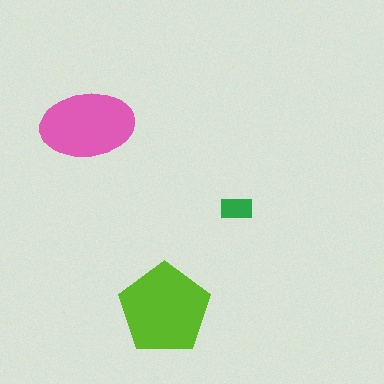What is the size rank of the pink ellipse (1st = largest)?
2nd.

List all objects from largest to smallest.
The lime pentagon, the pink ellipse, the green rectangle.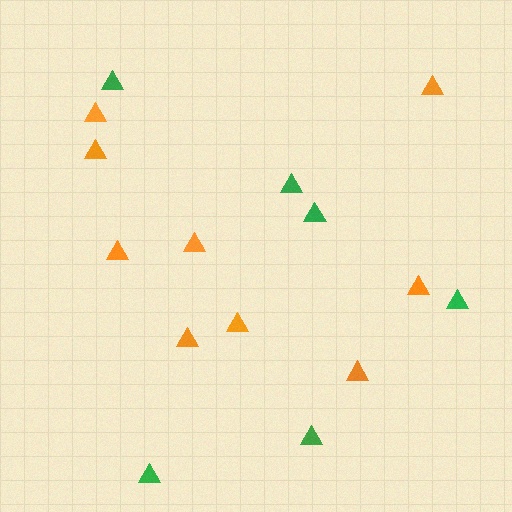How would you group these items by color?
There are 2 groups: one group of green triangles (6) and one group of orange triangles (9).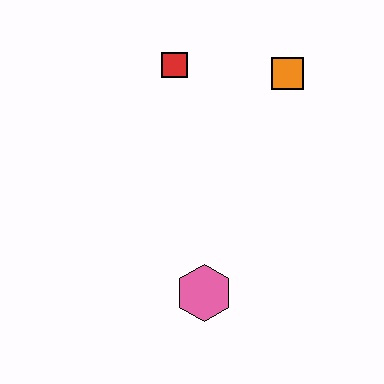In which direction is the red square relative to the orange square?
The red square is to the left of the orange square.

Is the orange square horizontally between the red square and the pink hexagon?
No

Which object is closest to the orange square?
The red square is closest to the orange square.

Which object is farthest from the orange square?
The pink hexagon is farthest from the orange square.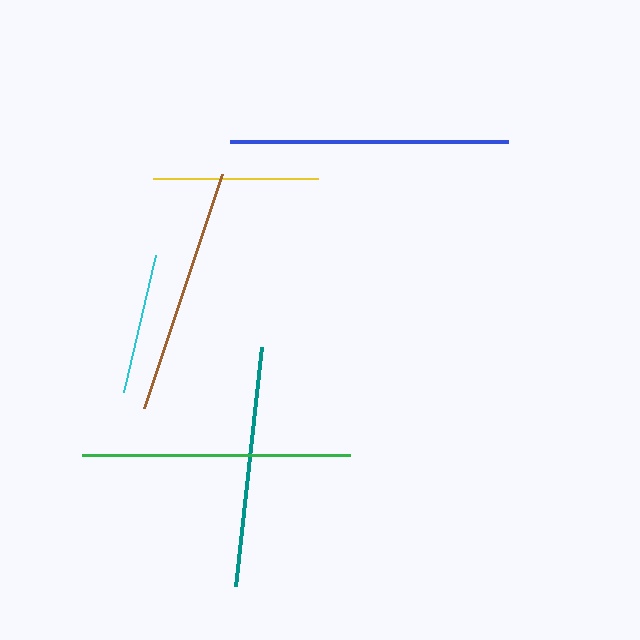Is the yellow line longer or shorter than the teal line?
The teal line is longer than the yellow line.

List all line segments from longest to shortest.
From longest to shortest: blue, green, brown, teal, yellow, cyan.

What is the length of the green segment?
The green segment is approximately 268 pixels long.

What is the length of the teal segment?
The teal segment is approximately 240 pixels long.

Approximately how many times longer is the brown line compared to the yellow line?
The brown line is approximately 1.5 times the length of the yellow line.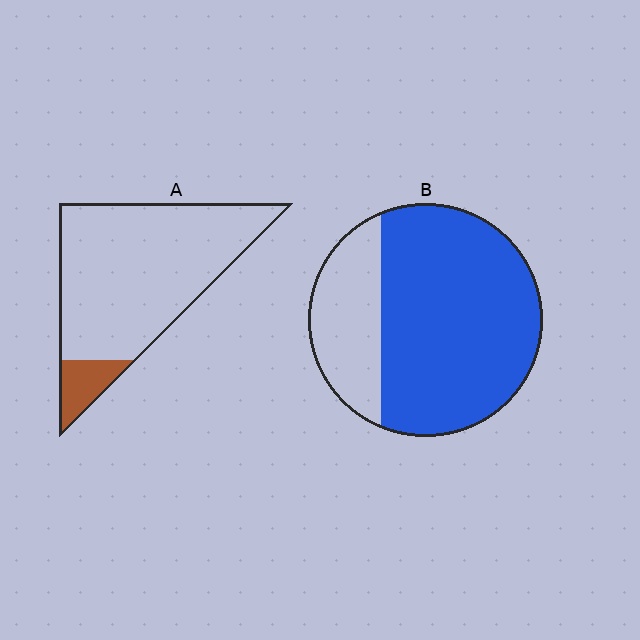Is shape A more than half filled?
No.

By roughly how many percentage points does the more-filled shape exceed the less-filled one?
By roughly 65 percentage points (B over A).